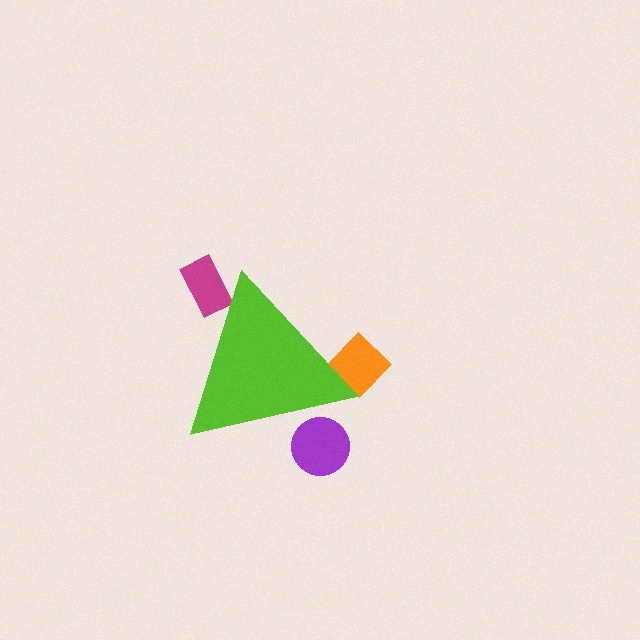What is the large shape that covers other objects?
A lime triangle.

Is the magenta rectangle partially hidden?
Yes, the magenta rectangle is partially hidden behind the lime triangle.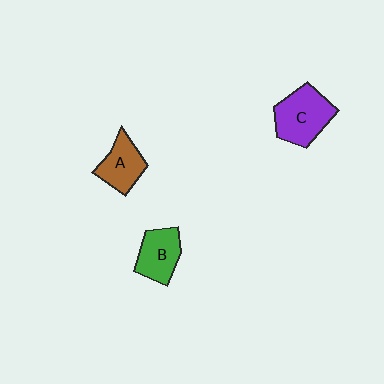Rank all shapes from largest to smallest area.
From largest to smallest: C (purple), B (green), A (brown).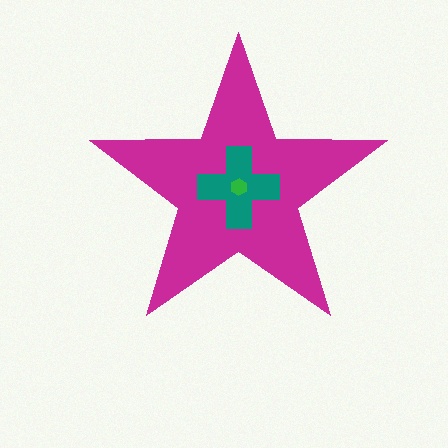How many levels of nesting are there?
3.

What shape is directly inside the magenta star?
The teal cross.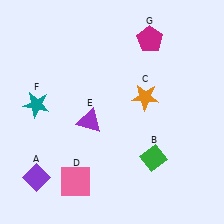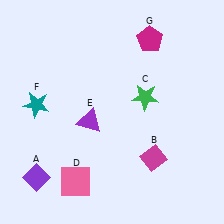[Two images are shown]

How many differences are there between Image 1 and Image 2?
There are 2 differences between the two images.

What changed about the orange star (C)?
In Image 1, C is orange. In Image 2, it changed to green.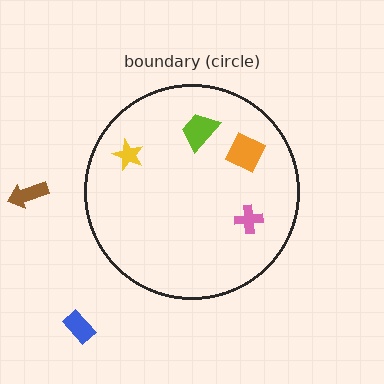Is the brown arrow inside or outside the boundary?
Outside.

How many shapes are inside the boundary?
4 inside, 2 outside.